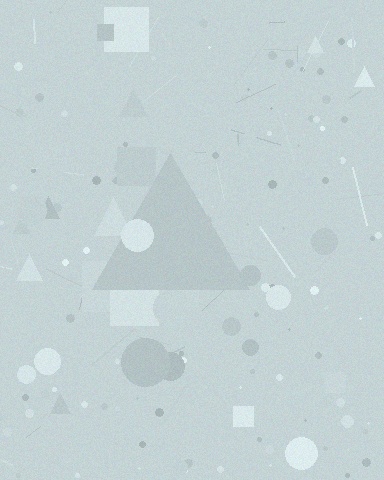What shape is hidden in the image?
A triangle is hidden in the image.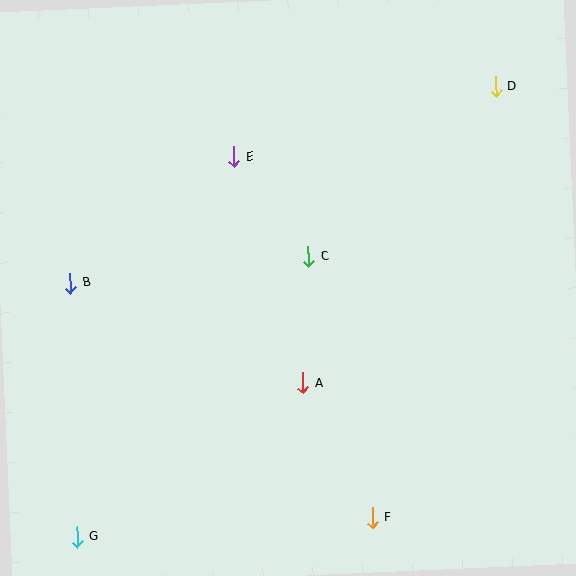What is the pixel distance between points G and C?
The distance between G and C is 363 pixels.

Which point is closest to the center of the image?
Point C at (308, 257) is closest to the center.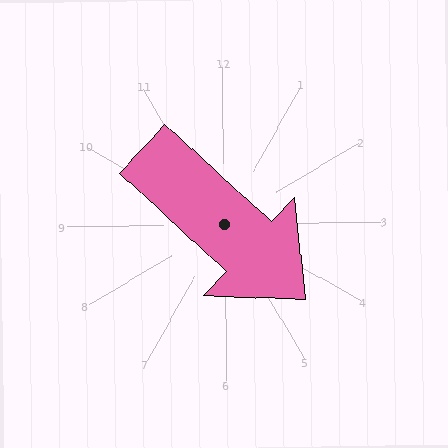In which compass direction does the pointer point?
Southeast.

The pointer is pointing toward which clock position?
Roughly 4 o'clock.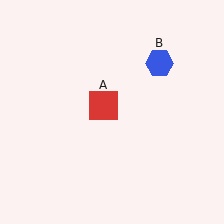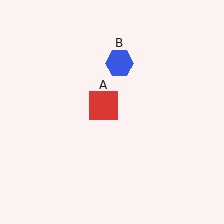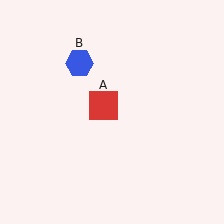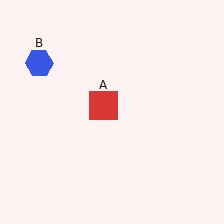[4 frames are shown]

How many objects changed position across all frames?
1 object changed position: blue hexagon (object B).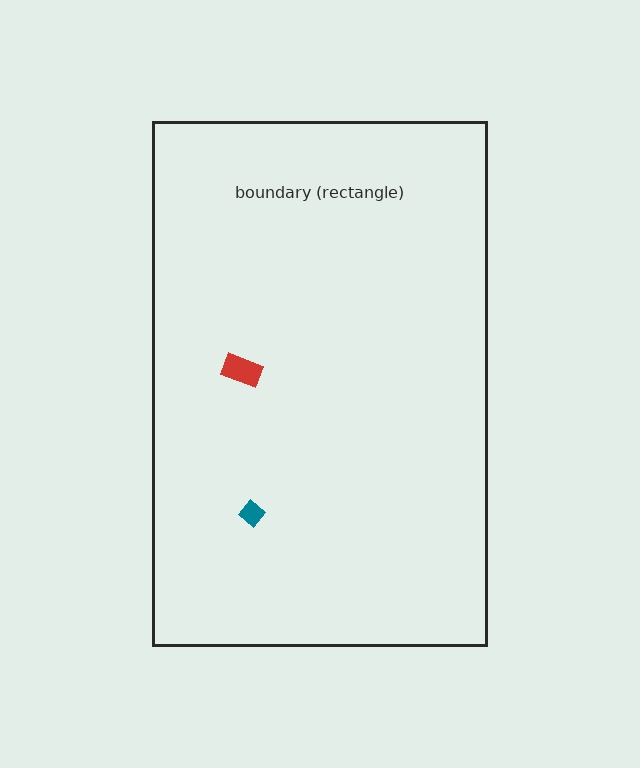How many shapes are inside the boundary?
2 inside, 0 outside.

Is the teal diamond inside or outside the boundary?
Inside.